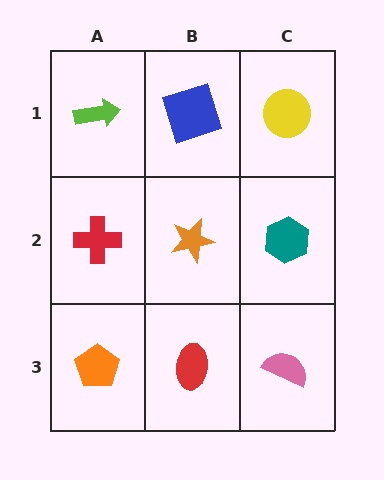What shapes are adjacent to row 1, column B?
An orange star (row 2, column B), a lime arrow (row 1, column A), a yellow circle (row 1, column C).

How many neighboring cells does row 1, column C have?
2.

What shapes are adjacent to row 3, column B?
An orange star (row 2, column B), an orange pentagon (row 3, column A), a pink semicircle (row 3, column C).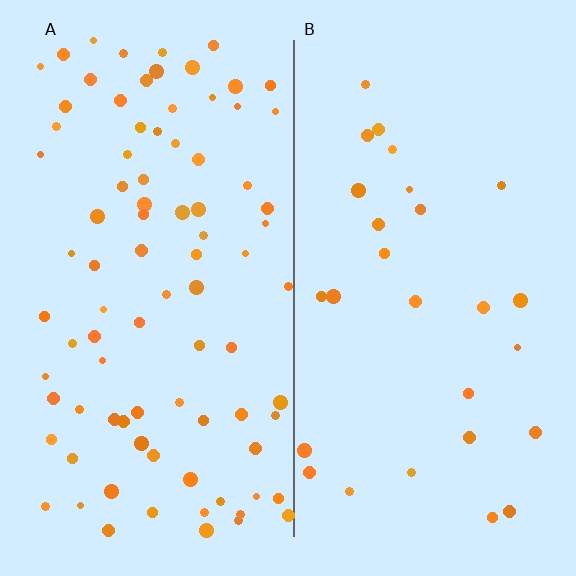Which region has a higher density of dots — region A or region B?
A (the left).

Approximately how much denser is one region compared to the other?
Approximately 3.1× — region A over region B.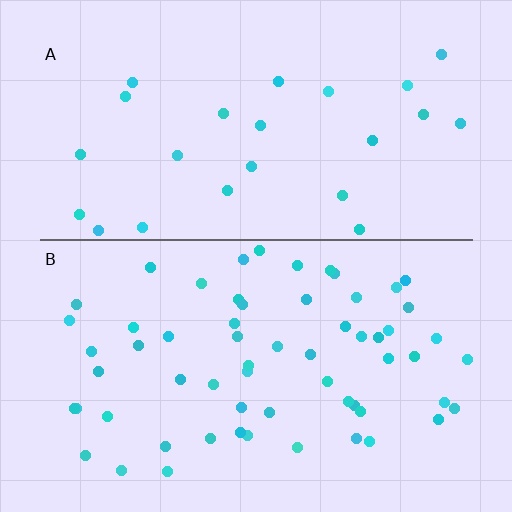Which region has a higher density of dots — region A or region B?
B (the bottom).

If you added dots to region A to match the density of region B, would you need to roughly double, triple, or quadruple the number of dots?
Approximately triple.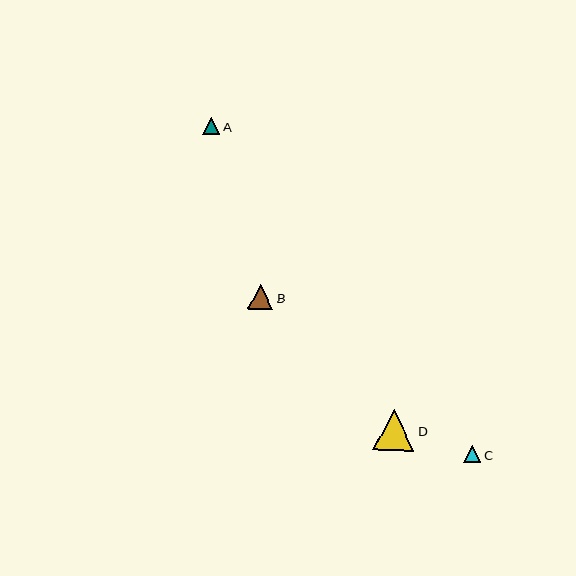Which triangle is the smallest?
Triangle C is the smallest with a size of approximately 17 pixels.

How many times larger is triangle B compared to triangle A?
Triangle B is approximately 1.5 times the size of triangle A.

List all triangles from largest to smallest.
From largest to smallest: D, B, A, C.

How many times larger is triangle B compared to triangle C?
Triangle B is approximately 1.5 times the size of triangle C.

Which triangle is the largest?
Triangle D is the largest with a size of approximately 41 pixels.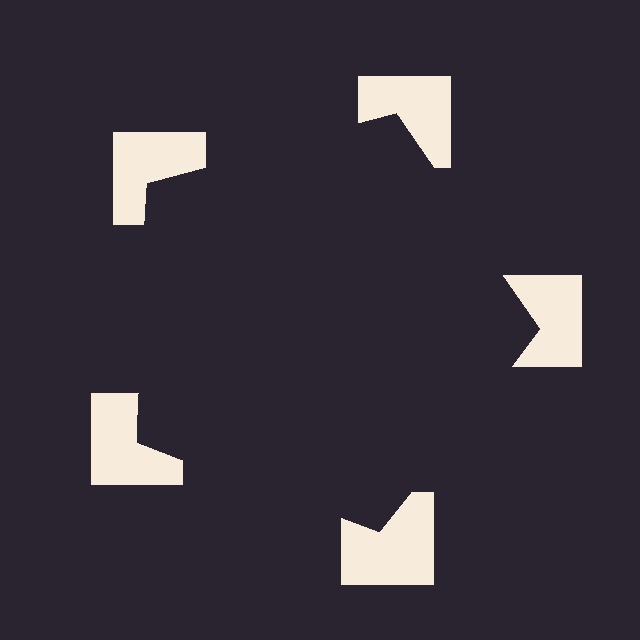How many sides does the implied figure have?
5 sides.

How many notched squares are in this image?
There are 5 — one at each vertex of the illusory pentagon.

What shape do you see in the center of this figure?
An illusory pentagon — its edges are inferred from the aligned wedge cuts in the notched squares, not physically drawn.